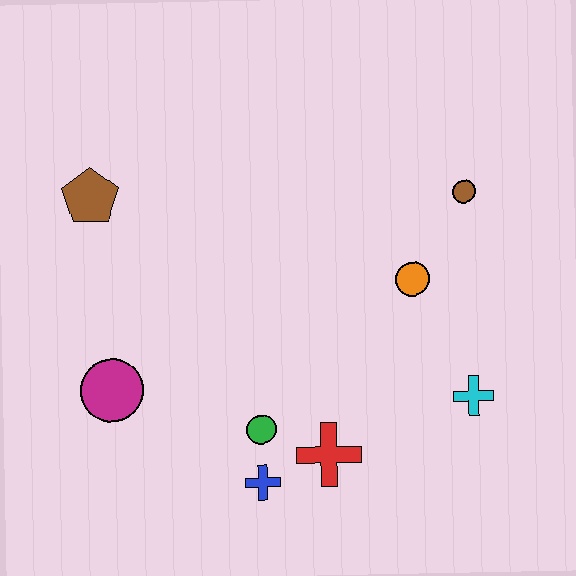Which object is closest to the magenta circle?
The green circle is closest to the magenta circle.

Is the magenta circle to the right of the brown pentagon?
Yes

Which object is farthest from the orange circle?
The brown pentagon is farthest from the orange circle.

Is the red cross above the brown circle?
No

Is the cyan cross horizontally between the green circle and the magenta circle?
No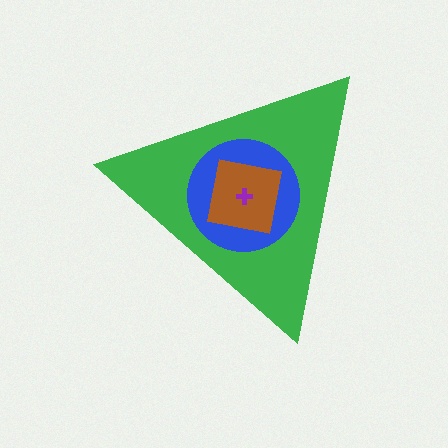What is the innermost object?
The purple cross.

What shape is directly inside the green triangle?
The blue circle.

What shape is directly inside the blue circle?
The brown square.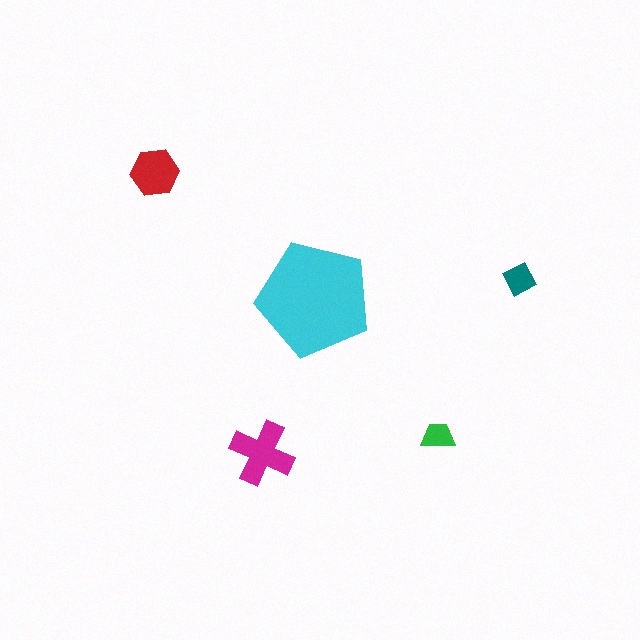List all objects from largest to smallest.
The cyan pentagon, the magenta cross, the red hexagon, the teal diamond, the green trapezoid.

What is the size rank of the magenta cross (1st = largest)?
2nd.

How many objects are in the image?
There are 5 objects in the image.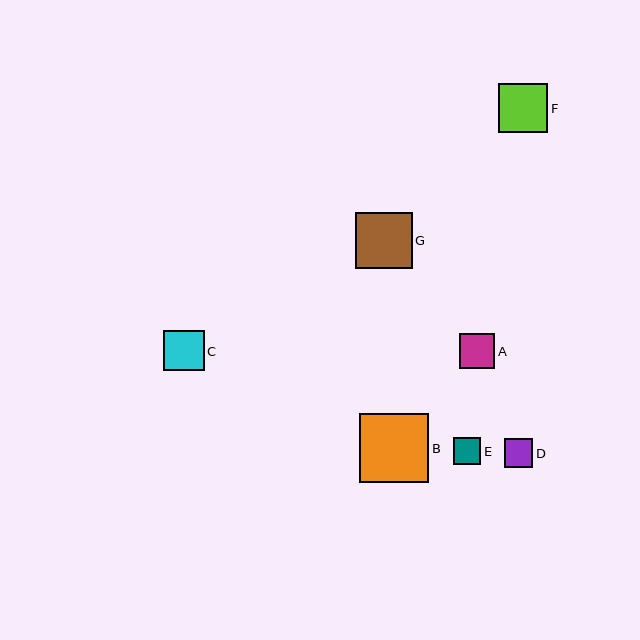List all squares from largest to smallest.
From largest to smallest: B, G, F, C, A, D, E.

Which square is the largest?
Square B is the largest with a size of approximately 70 pixels.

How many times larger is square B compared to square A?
Square B is approximately 2.0 times the size of square A.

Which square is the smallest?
Square E is the smallest with a size of approximately 27 pixels.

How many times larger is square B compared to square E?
Square B is approximately 2.5 times the size of square E.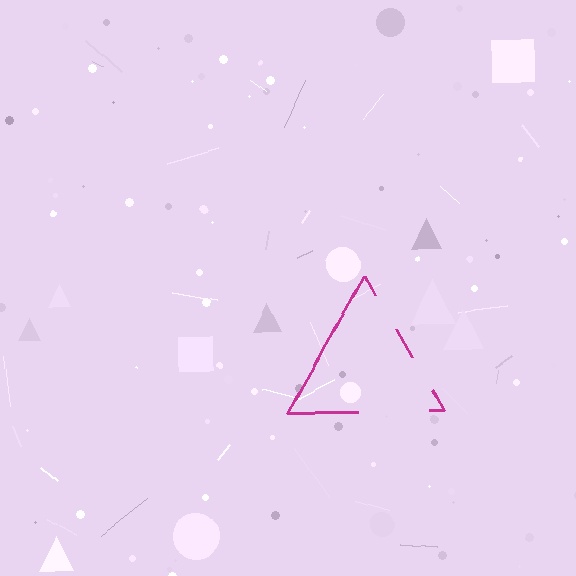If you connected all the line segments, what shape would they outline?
They would outline a triangle.